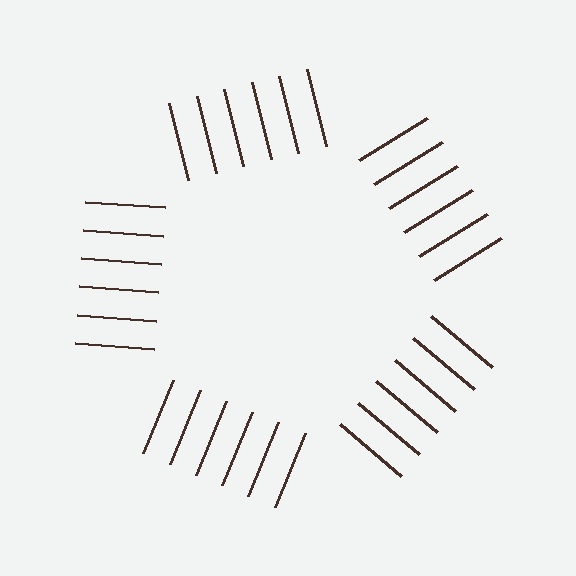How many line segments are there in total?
30 — 6 along each of the 5 edges.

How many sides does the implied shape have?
5 sides — the line-ends trace a pentagon.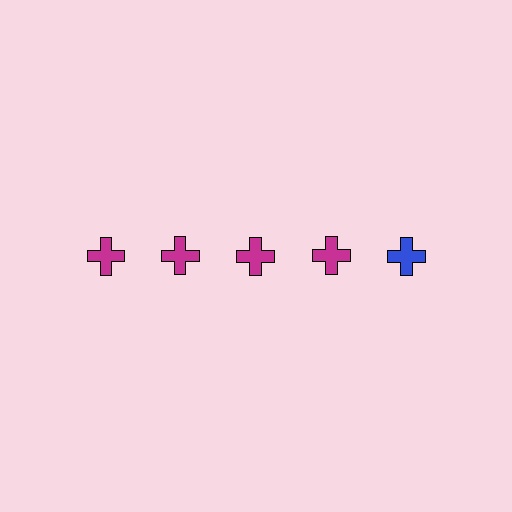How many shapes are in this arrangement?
There are 5 shapes arranged in a grid pattern.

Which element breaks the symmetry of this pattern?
The blue cross in the top row, rightmost column breaks the symmetry. All other shapes are magenta crosses.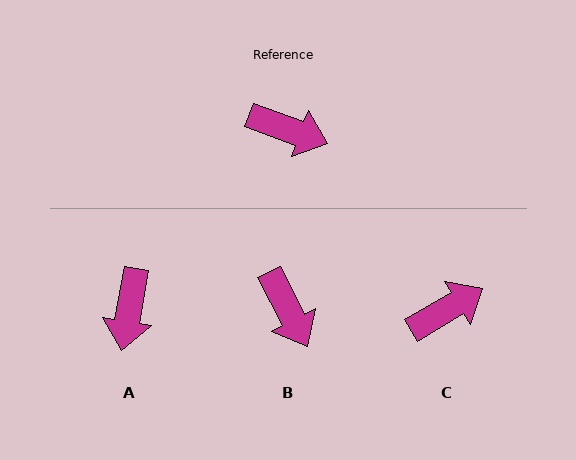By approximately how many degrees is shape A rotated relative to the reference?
Approximately 80 degrees clockwise.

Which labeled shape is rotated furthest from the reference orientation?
A, about 80 degrees away.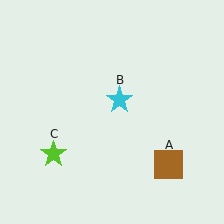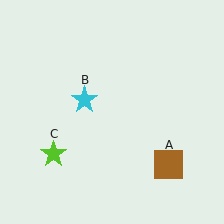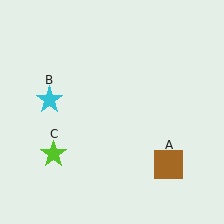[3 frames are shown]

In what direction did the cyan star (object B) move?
The cyan star (object B) moved left.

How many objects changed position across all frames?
1 object changed position: cyan star (object B).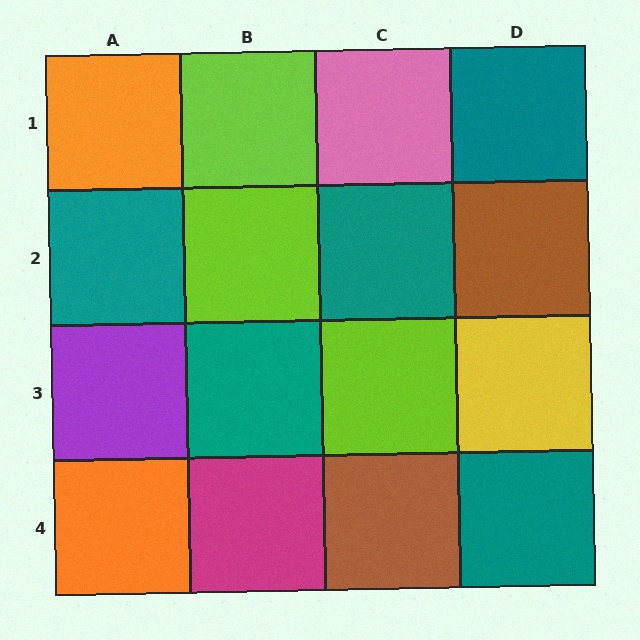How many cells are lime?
3 cells are lime.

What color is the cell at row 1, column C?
Pink.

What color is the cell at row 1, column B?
Lime.